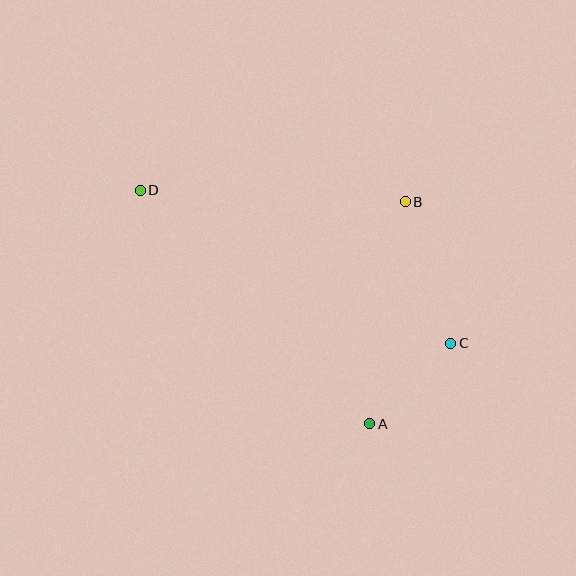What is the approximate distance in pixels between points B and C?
The distance between B and C is approximately 149 pixels.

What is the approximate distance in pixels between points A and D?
The distance between A and D is approximately 327 pixels.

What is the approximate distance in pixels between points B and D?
The distance between B and D is approximately 265 pixels.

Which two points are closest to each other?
Points A and C are closest to each other.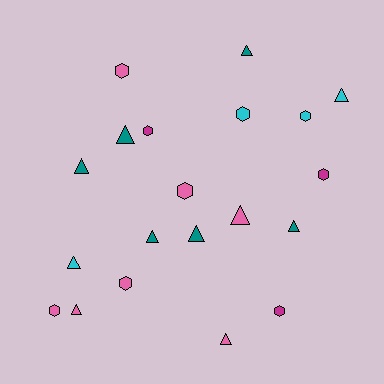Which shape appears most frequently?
Triangle, with 11 objects.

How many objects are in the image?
There are 20 objects.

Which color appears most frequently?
Pink, with 7 objects.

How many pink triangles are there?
There are 3 pink triangles.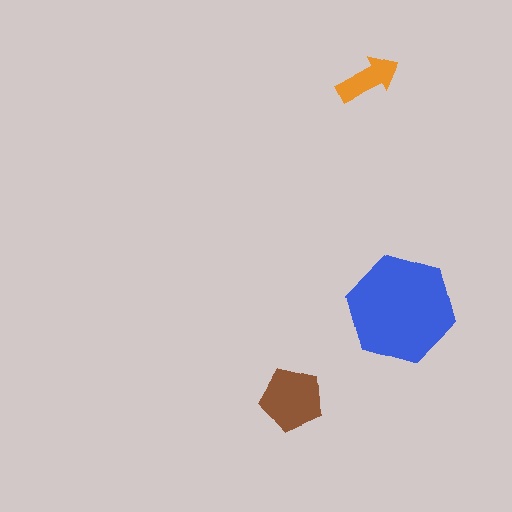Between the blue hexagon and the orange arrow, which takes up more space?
The blue hexagon.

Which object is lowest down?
The brown pentagon is bottommost.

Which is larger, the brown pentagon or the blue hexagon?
The blue hexagon.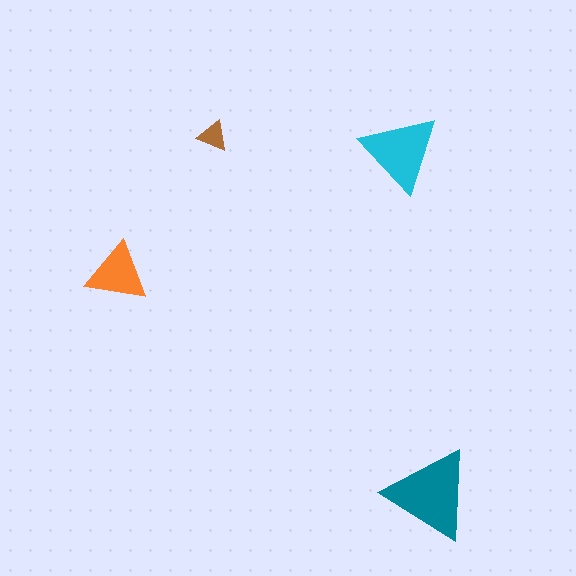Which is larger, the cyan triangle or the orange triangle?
The cyan one.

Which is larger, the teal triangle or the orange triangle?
The teal one.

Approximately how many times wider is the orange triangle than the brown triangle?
About 2 times wider.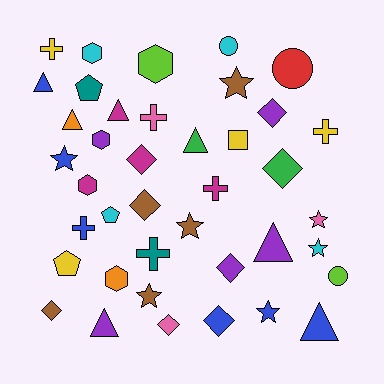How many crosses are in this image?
There are 6 crosses.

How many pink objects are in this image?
There are 3 pink objects.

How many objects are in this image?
There are 40 objects.